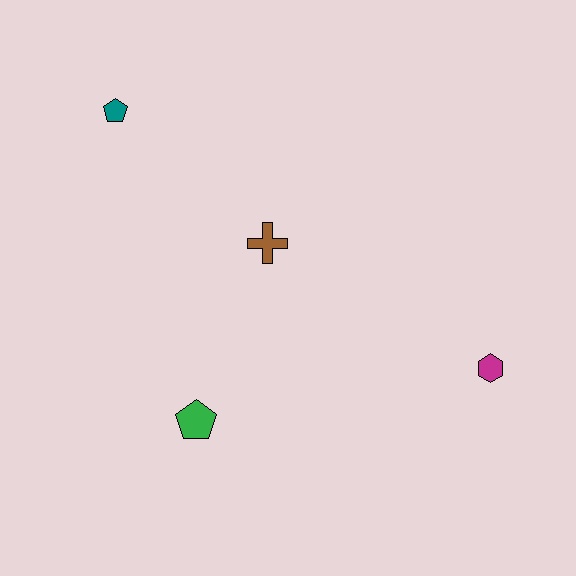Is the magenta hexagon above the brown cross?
No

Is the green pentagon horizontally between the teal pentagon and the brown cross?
Yes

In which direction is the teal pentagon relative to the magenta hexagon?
The teal pentagon is to the left of the magenta hexagon.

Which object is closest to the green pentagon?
The brown cross is closest to the green pentagon.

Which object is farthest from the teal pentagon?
The magenta hexagon is farthest from the teal pentagon.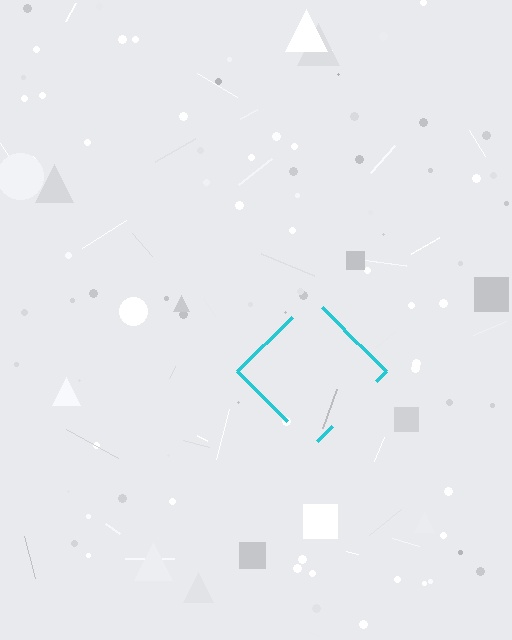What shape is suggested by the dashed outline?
The dashed outline suggests a diamond.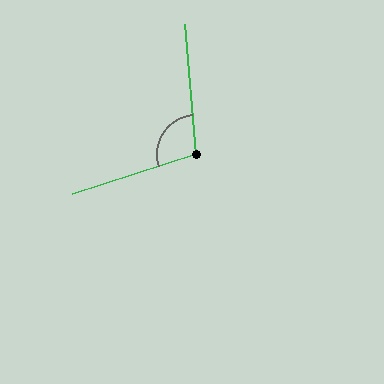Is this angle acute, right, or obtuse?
It is obtuse.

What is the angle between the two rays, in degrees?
Approximately 103 degrees.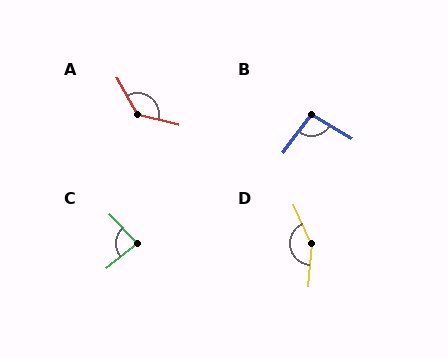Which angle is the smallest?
C, at approximately 85 degrees.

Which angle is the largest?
D, at approximately 151 degrees.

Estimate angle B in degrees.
Approximately 97 degrees.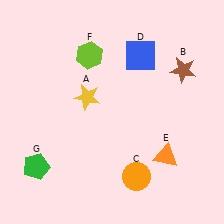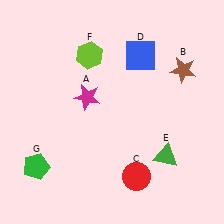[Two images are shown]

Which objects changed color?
A changed from yellow to magenta. C changed from orange to red. E changed from orange to green.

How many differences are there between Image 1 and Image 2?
There are 3 differences between the two images.